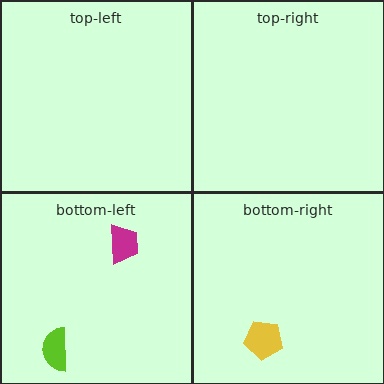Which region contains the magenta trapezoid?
The bottom-left region.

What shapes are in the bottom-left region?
The lime semicircle, the magenta trapezoid.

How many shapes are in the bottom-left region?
2.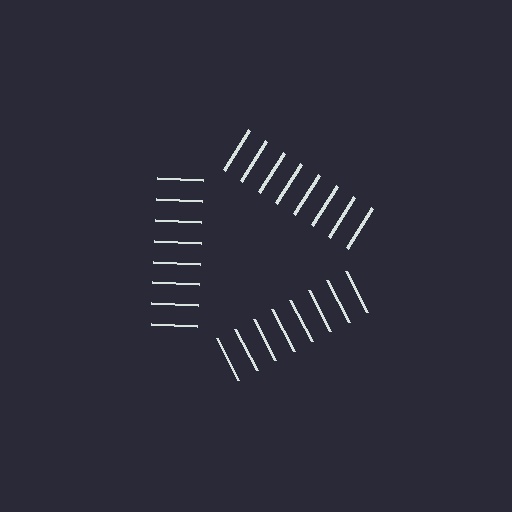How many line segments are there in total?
24 — 8 along each of the 3 edges.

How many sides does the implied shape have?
3 sides — the line-ends trace a triangle.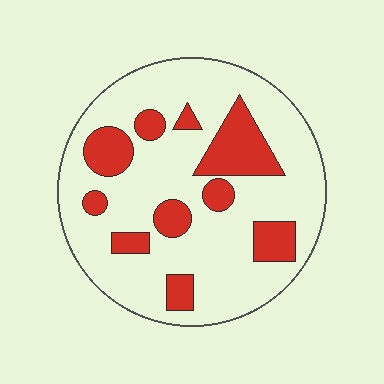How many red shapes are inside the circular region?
10.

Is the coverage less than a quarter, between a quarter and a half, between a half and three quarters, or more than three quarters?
Less than a quarter.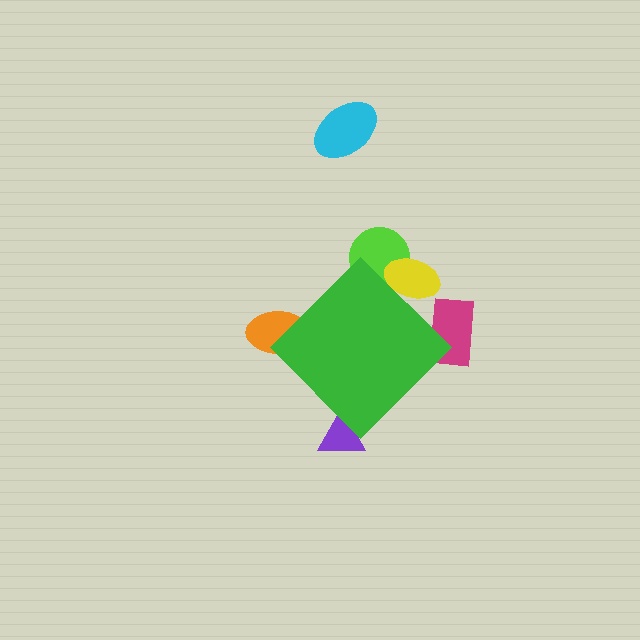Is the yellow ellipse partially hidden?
Yes, the yellow ellipse is partially hidden behind the green diamond.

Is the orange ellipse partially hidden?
Yes, the orange ellipse is partially hidden behind the green diamond.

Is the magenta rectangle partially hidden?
Yes, the magenta rectangle is partially hidden behind the green diamond.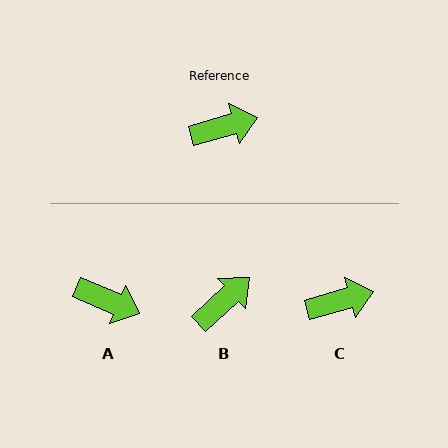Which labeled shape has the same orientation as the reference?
C.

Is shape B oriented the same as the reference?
No, it is off by about 27 degrees.